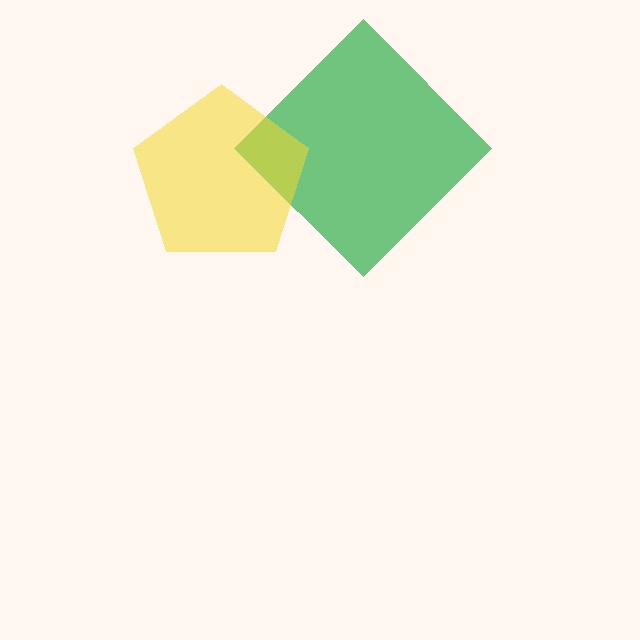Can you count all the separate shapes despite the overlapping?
Yes, there are 2 separate shapes.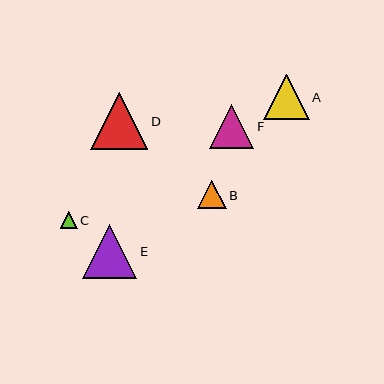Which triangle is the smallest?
Triangle C is the smallest with a size of approximately 17 pixels.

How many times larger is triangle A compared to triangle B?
Triangle A is approximately 1.6 times the size of triangle B.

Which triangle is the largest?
Triangle D is the largest with a size of approximately 57 pixels.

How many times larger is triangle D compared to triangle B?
Triangle D is approximately 2.0 times the size of triangle B.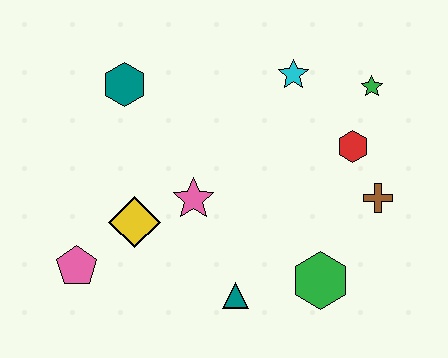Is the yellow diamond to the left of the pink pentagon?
No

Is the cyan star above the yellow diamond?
Yes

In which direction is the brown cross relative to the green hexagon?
The brown cross is above the green hexagon.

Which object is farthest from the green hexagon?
The teal hexagon is farthest from the green hexagon.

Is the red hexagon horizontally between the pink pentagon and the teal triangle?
No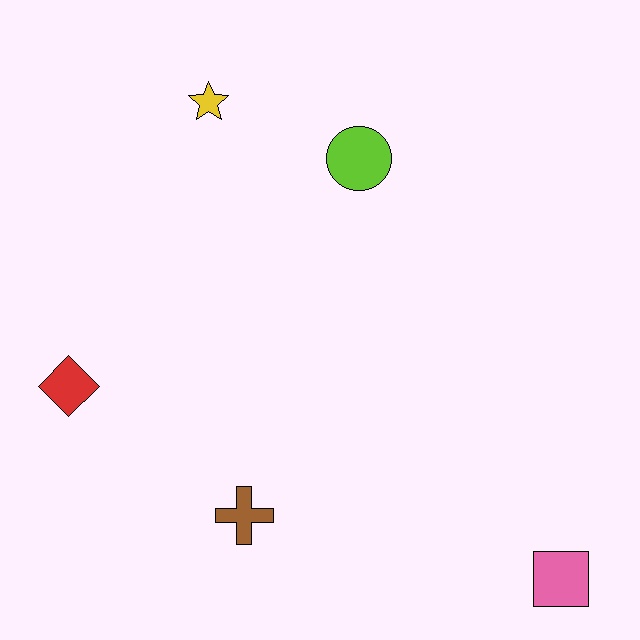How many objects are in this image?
There are 5 objects.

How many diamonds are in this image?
There is 1 diamond.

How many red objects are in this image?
There is 1 red object.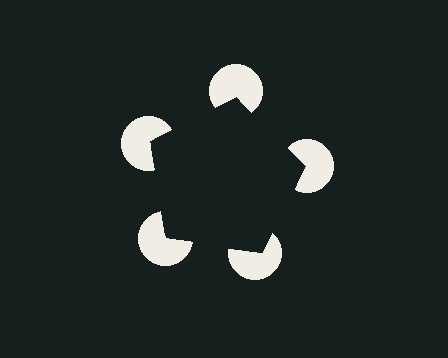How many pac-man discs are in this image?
There are 5 — one at each vertex of the illusory pentagon.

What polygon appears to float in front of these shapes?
An illusory pentagon — its edges are inferred from the aligned wedge cuts in the pac-man discs, not physically drawn.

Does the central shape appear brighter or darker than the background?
It typically appears slightly darker than the background, even though no actual brightness change is drawn.